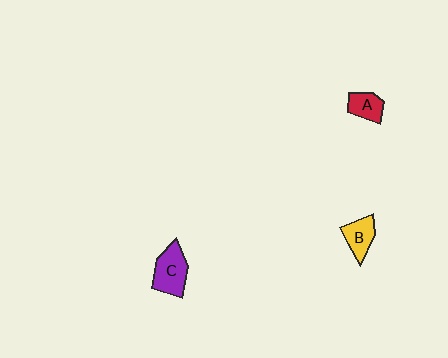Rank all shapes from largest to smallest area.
From largest to smallest: C (purple), B (yellow), A (red).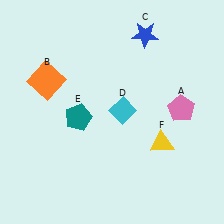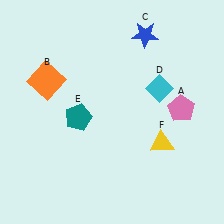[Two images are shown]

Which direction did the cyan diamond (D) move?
The cyan diamond (D) moved right.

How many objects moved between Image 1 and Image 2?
1 object moved between the two images.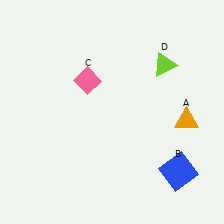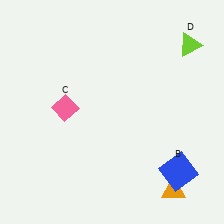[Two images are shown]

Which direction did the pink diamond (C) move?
The pink diamond (C) moved down.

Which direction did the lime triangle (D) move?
The lime triangle (D) moved right.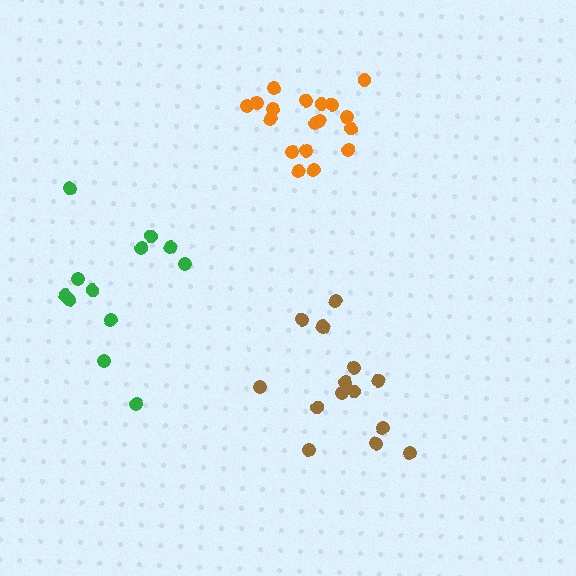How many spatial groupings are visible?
There are 3 spatial groupings.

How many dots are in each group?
Group 1: 15 dots, Group 2: 18 dots, Group 3: 12 dots (45 total).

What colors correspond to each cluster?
The clusters are colored: brown, orange, green.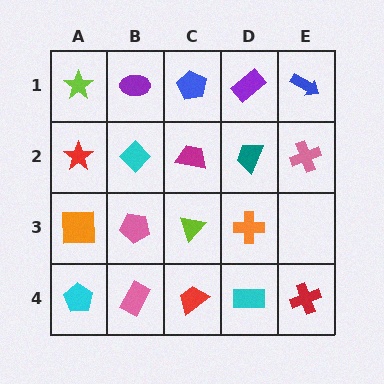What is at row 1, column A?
A lime star.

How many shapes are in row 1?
5 shapes.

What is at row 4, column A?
A cyan pentagon.